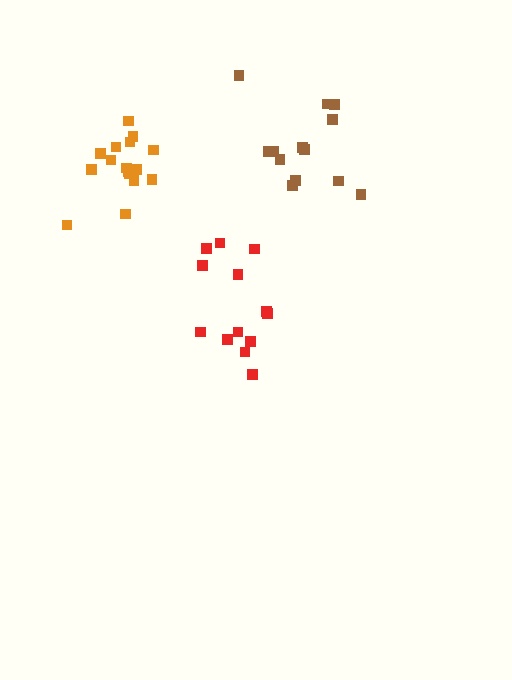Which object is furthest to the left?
The orange cluster is leftmost.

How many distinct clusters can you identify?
There are 3 distinct clusters.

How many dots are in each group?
Group 1: 13 dots, Group 2: 13 dots, Group 3: 16 dots (42 total).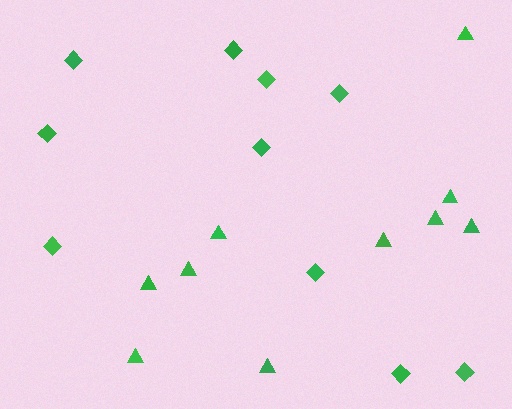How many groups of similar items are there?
There are 2 groups: one group of triangles (10) and one group of diamonds (10).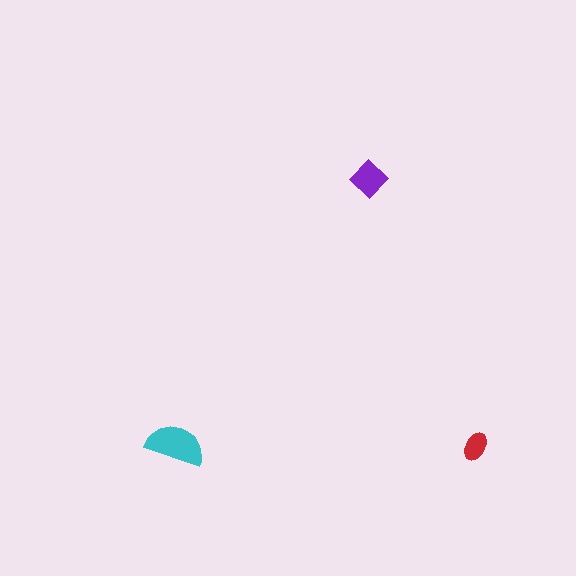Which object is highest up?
The purple diamond is topmost.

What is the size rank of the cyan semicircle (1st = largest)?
1st.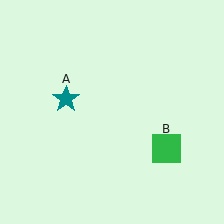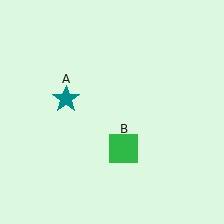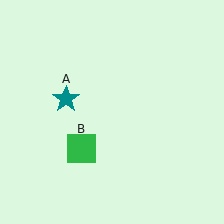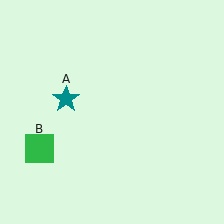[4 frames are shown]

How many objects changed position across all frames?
1 object changed position: green square (object B).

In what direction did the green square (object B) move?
The green square (object B) moved left.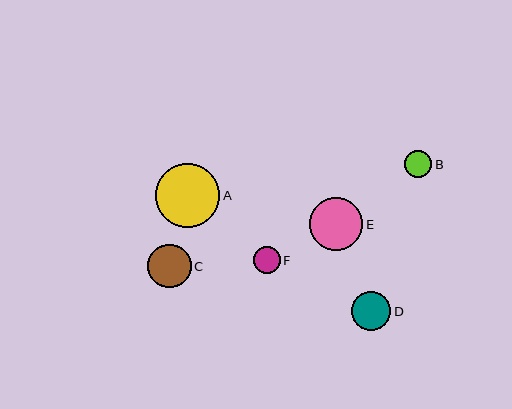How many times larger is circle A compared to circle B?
Circle A is approximately 2.4 times the size of circle B.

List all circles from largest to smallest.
From largest to smallest: A, E, C, D, B, F.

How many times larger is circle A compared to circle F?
Circle A is approximately 2.4 times the size of circle F.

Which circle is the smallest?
Circle F is the smallest with a size of approximately 27 pixels.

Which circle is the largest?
Circle A is the largest with a size of approximately 64 pixels.